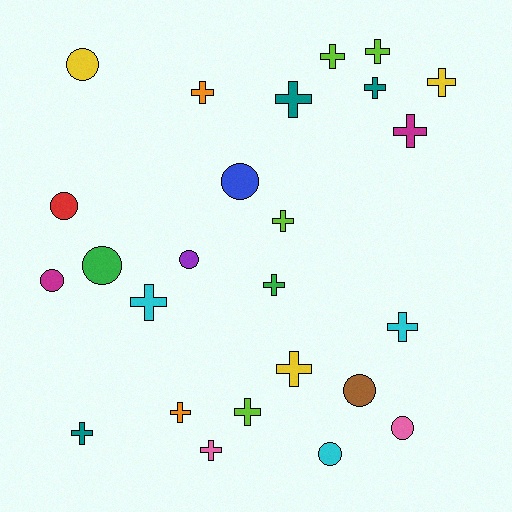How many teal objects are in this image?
There are 3 teal objects.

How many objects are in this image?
There are 25 objects.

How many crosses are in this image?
There are 16 crosses.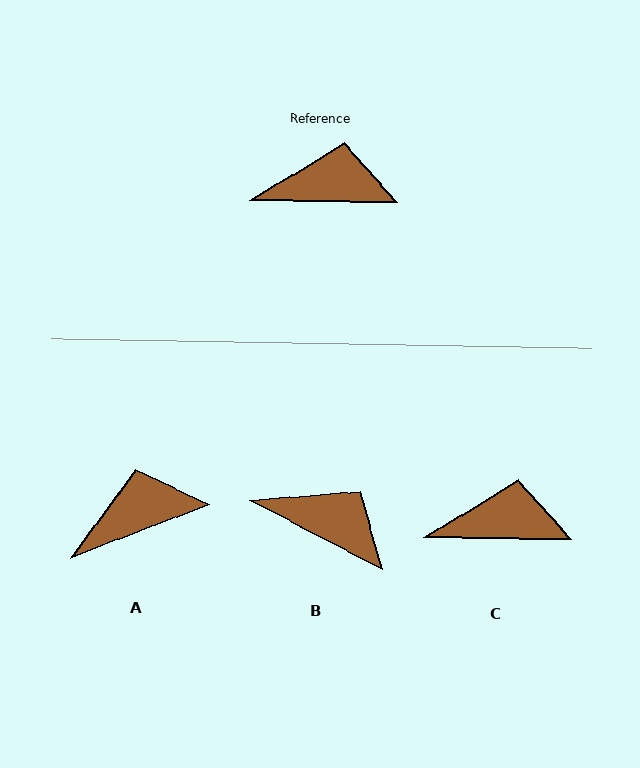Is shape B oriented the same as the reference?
No, it is off by about 26 degrees.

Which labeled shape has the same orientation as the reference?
C.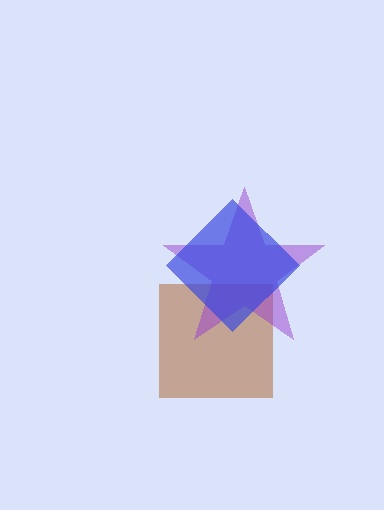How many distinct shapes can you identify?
There are 3 distinct shapes: a brown square, a purple star, a blue diamond.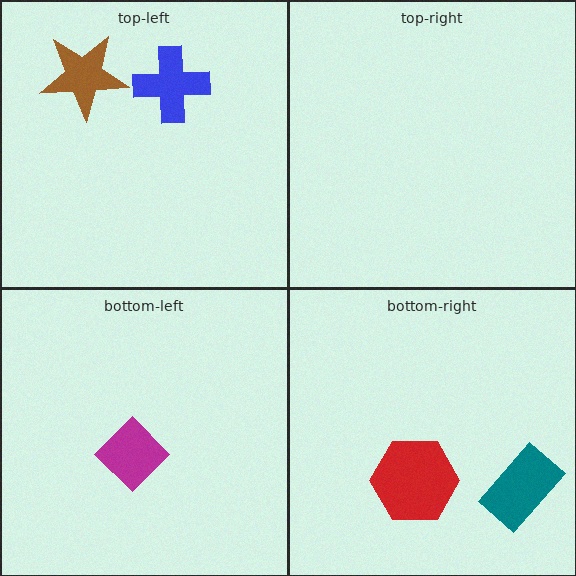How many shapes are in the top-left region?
2.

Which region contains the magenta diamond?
The bottom-left region.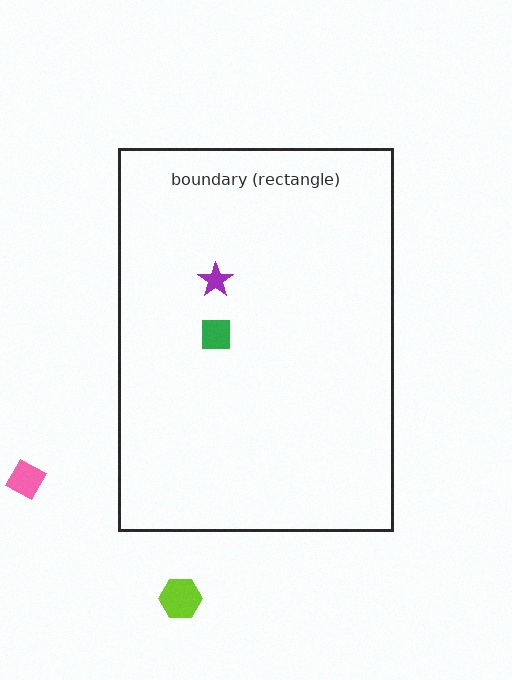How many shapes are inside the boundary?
2 inside, 2 outside.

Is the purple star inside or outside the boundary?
Inside.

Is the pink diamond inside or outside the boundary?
Outside.